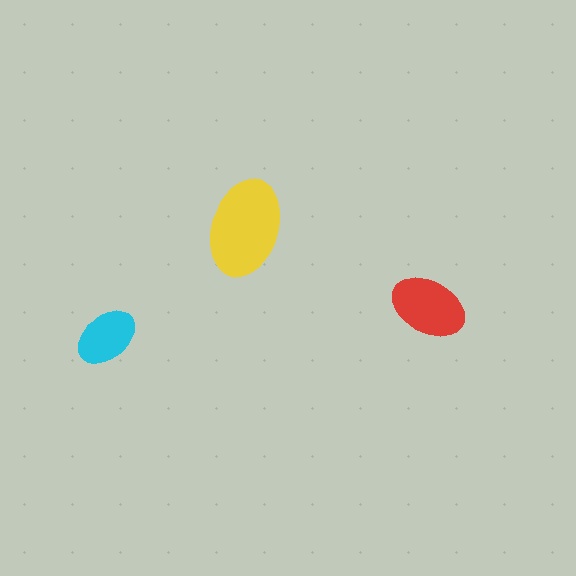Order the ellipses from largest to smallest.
the yellow one, the red one, the cyan one.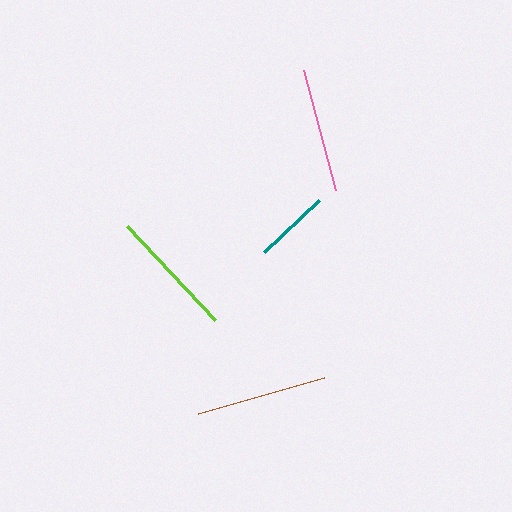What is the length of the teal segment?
The teal segment is approximately 76 pixels long.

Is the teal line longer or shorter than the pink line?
The pink line is longer than the teal line.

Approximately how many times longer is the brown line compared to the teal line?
The brown line is approximately 1.7 times the length of the teal line.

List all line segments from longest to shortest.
From longest to shortest: brown, lime, pink, teal.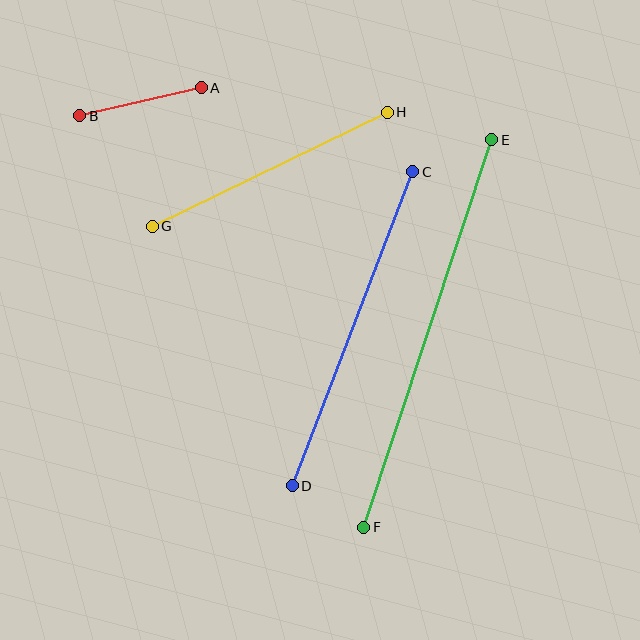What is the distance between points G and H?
The distance is approximately 261 pixels.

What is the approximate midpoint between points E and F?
The midpoint is at approximately (428, 333) pixels.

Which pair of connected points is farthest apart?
Points E and F are farthest apart.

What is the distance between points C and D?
The distance is approximately 336 pixels.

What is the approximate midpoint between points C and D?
The midpoint is at approximately (353, 329) pixels.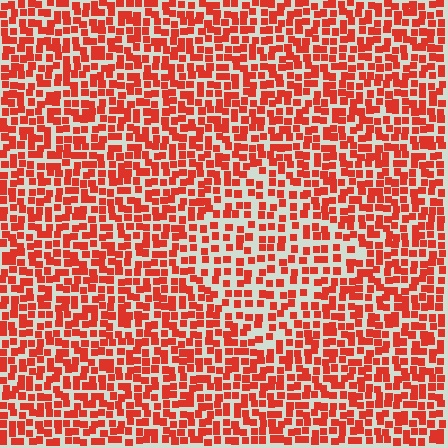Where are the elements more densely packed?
The elements are more densely packed outside the diamond boundary.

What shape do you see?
I see a diamond.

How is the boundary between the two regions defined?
The boundary is defined by a change in element density (approximately 1.5x ratio). All elements are the same color, size, and shape.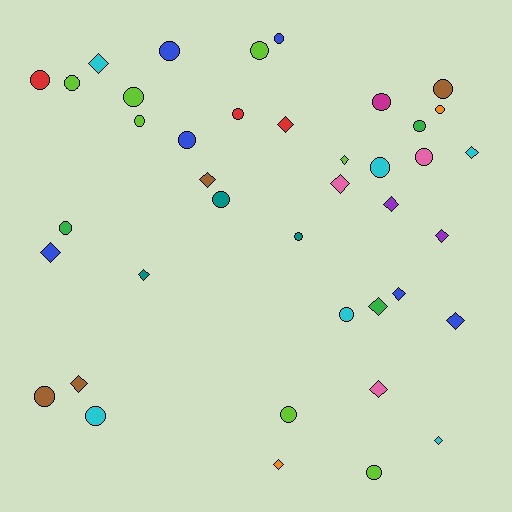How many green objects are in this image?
There are 3 green objects.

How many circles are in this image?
There are 23 circles.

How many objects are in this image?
There are 40 objects.